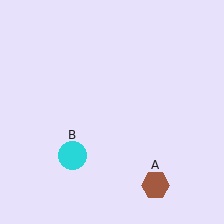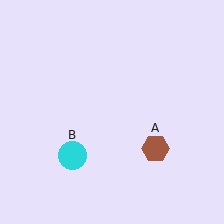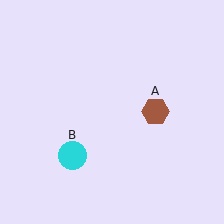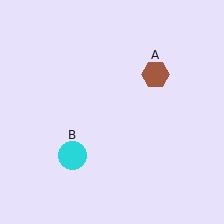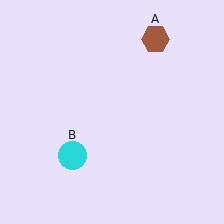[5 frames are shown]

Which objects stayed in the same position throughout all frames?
Cyan circle (object B) remained stationary.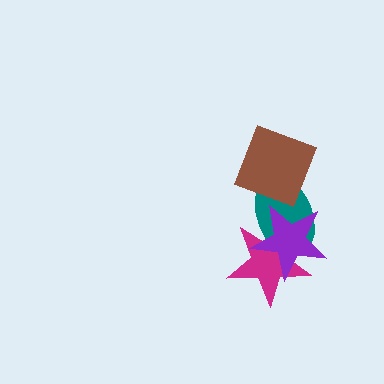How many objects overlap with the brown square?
1 object overlaps with the brown square.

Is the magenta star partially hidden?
Yes, it is partially covered by another shape.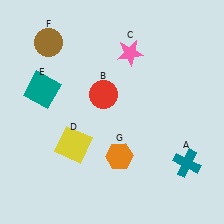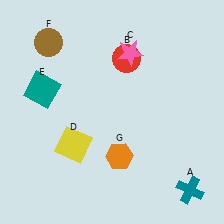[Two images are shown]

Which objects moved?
The objects that moved are: the teal cross (A), the red circle (B).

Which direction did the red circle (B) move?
The red circle (B) moved up.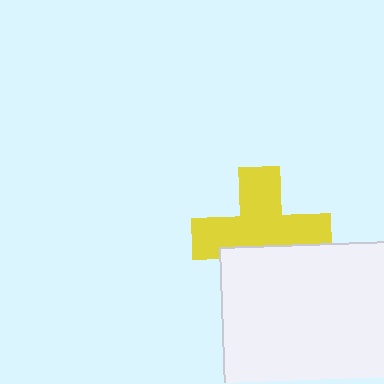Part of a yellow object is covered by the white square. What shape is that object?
It is a cross.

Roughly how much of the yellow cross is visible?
Most of it is visible (roughly 66%).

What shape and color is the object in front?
The object in front is a white square.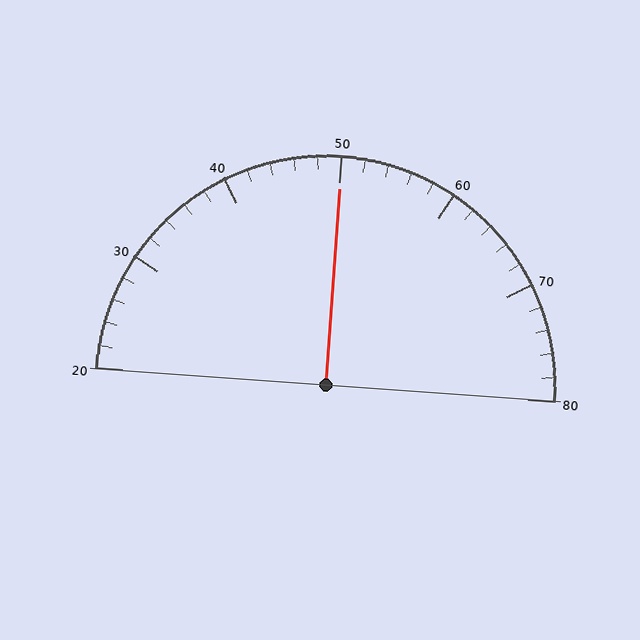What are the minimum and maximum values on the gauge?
The gauge ranges from 20 to 80.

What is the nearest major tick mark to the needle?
The nearest major tick mark is 50.